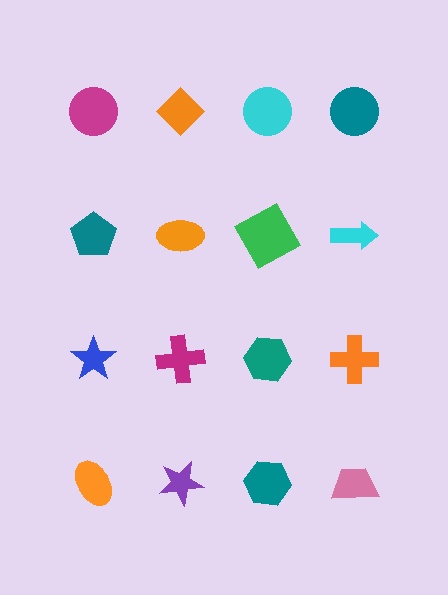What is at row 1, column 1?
A magenta circle.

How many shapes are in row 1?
4 shapes.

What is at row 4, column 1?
An orange ellipse.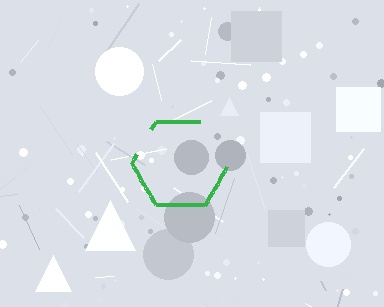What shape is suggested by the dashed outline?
The dashed outline suggests a hexagon.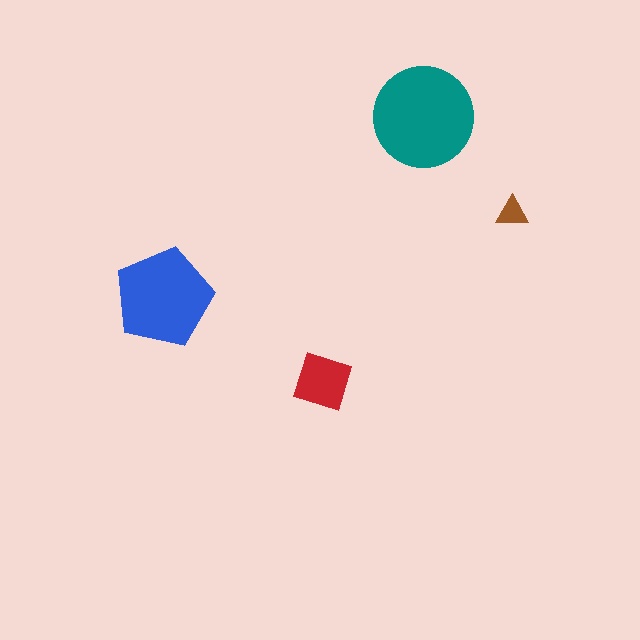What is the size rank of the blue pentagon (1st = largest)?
2nd.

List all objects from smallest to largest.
The brown triangle, the red diamond, the blue pentagon, the teal circle.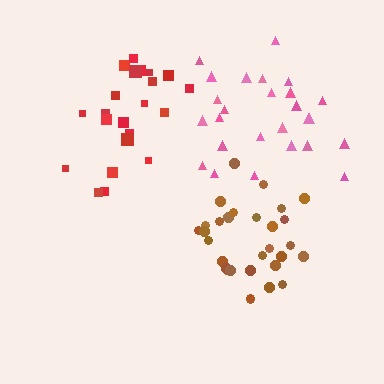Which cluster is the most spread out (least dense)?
Red.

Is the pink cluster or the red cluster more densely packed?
Pink.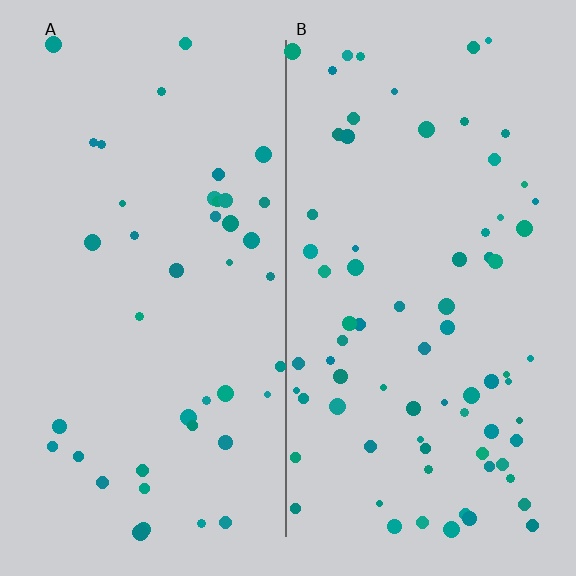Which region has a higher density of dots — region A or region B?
B (the right).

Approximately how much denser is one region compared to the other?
Approximately 1.8× — region B over region A.